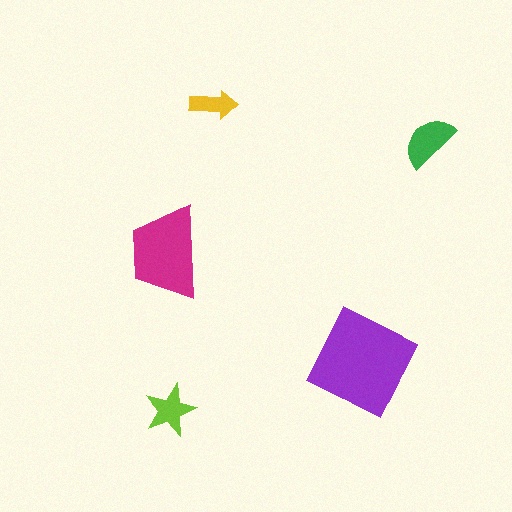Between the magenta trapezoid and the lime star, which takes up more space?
The magenta trapezoid.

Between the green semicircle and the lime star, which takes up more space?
The green semicircle.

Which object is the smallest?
The yellow arrow.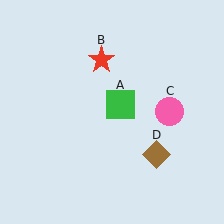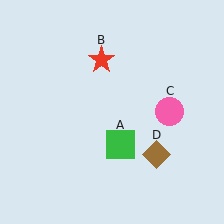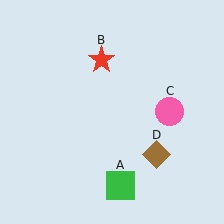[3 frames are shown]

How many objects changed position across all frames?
1 object changed position: green square (object A).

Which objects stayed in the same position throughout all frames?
Red star (object B) and pink circle (object C) and brown diamond (object D) remained stationary.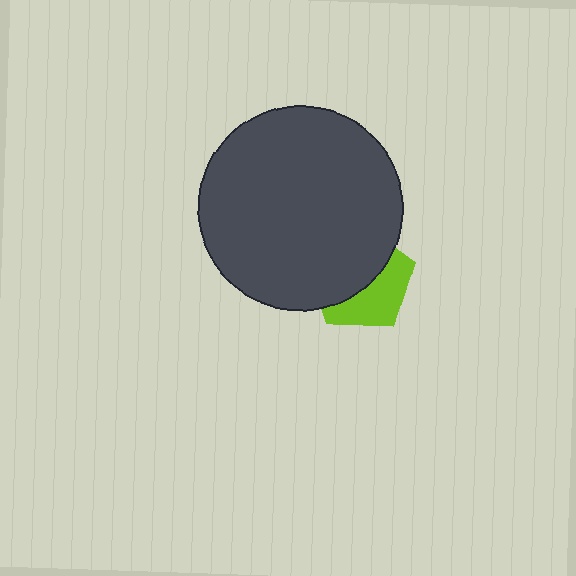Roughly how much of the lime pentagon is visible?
A small part of it is visible (roughly 44%).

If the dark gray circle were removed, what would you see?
You would see the complete lime pentagon.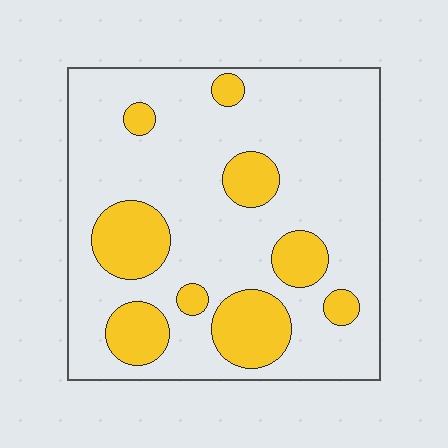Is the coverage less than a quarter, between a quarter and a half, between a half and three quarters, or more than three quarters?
Less than a quarter.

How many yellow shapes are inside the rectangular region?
9.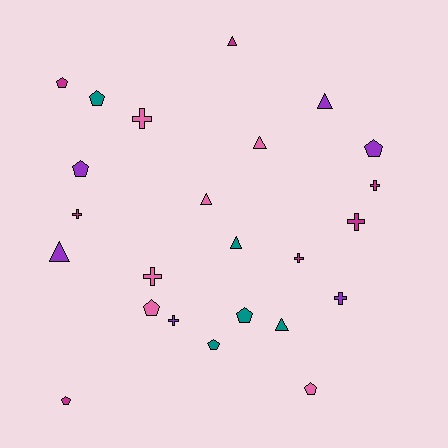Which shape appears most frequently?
Pentagon, with 9 objects.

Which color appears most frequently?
Magenta, with 7 objects.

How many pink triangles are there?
There are 2 pink triangles.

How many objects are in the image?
There are 24 objects.